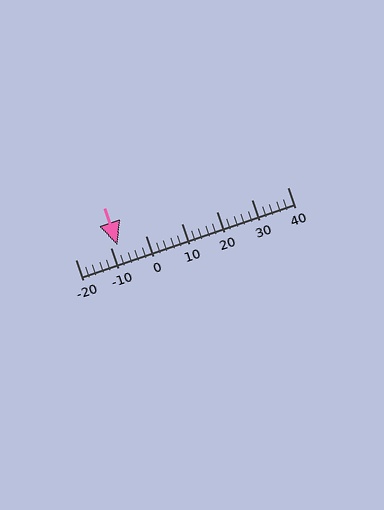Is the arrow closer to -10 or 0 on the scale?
The arrow is closer to -10.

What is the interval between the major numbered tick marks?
The major tick marks are spaced 10 units apart.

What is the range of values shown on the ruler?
The ruler shows values from -20 to 40.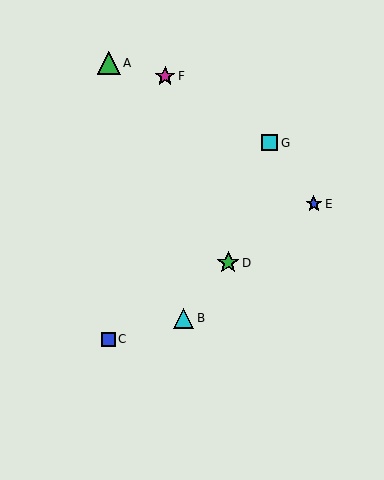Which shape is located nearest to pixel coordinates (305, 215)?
The blue star (labeled E) at (314, 204) is nearest to that location.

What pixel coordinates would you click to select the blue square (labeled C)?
Click at (108, 339) to select the blue square C.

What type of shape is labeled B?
Shape B is a cyan triangle.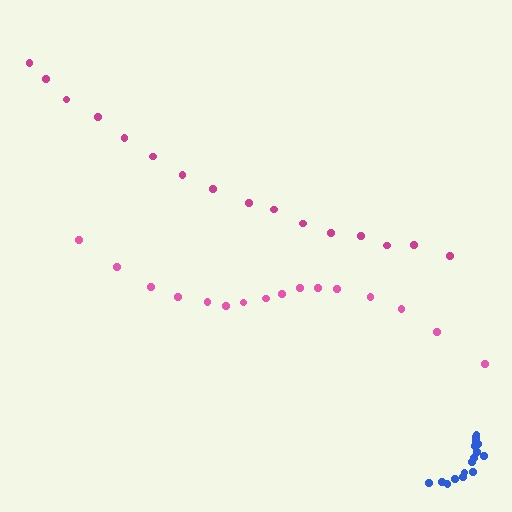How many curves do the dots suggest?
There are 3 distinct paths.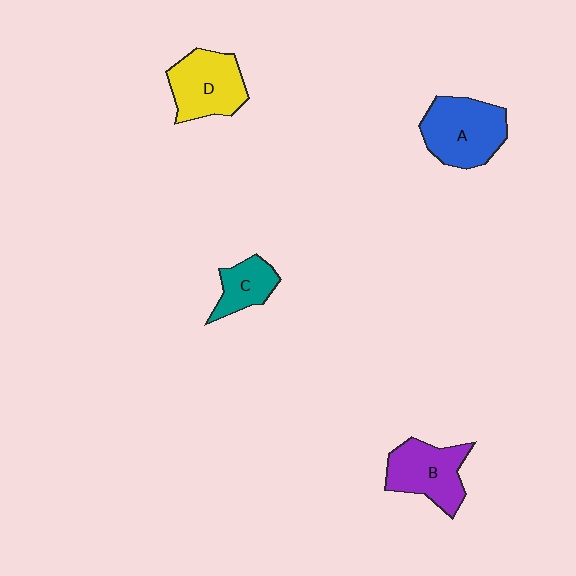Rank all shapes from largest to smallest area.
From largest to smallest: A (blue), D (yellow), B (purple), C (teal).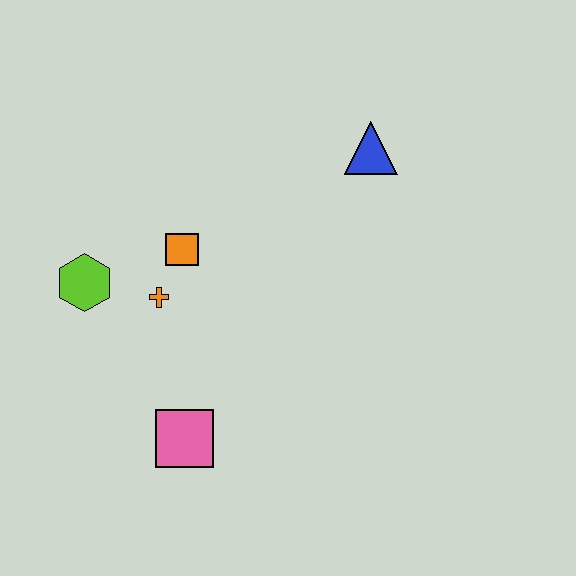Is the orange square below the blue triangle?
Yes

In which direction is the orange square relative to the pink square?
The orange square is above the pink square.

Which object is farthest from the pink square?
The blue triangle is farthest from the pink square.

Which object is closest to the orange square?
The orange cross is closest to the orange square.